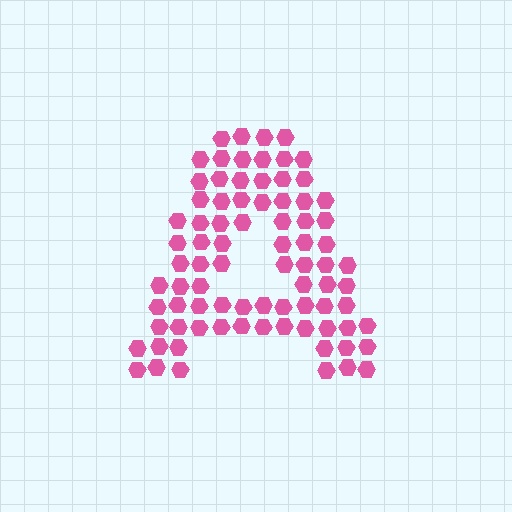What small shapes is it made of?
It is made of small hexagons.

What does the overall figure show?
The overall figure shows the letter A.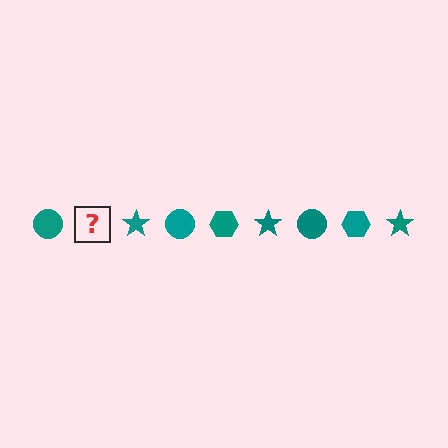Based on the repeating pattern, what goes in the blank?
The blank should be a teal hexagon.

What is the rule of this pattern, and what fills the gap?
The rule is that the pattern cycles through circle, hexagon, star shapes in teal. The gap should be filled with a teal hexagon.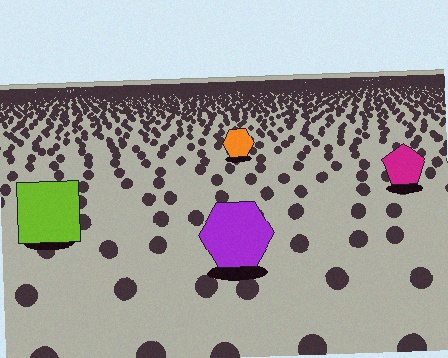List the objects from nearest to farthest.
From nearest to farthest: the purple hexagon, the lime square, the magenta pentagon, the orange hexagon.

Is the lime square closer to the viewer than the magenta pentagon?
Yes. The lime square is closer — you can tell from the texture gradient: the ground texture is coarser near it.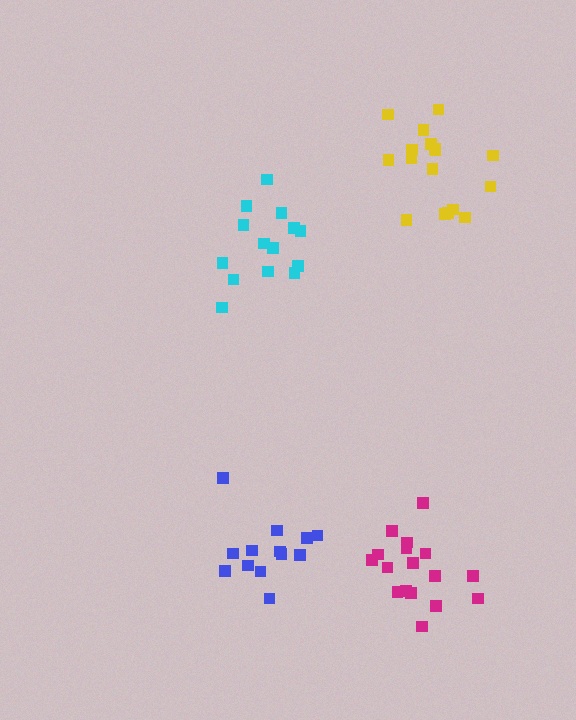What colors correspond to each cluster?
The clusters are colored: magenta, cyan, blue, yellow.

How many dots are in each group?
Group 1: 17 dots, Group 2: 14 dots, Group 3: 13 dots, Group 4: 17 dots (61 total).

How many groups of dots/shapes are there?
There are 4 groups.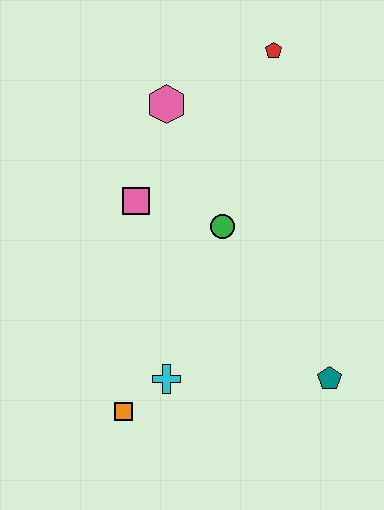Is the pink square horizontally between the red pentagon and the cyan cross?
No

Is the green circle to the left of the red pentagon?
Yes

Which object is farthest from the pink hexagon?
The teal pentagon is farthest from the pink hexagon.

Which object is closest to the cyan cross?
The orange square is closest to the cyan cross.